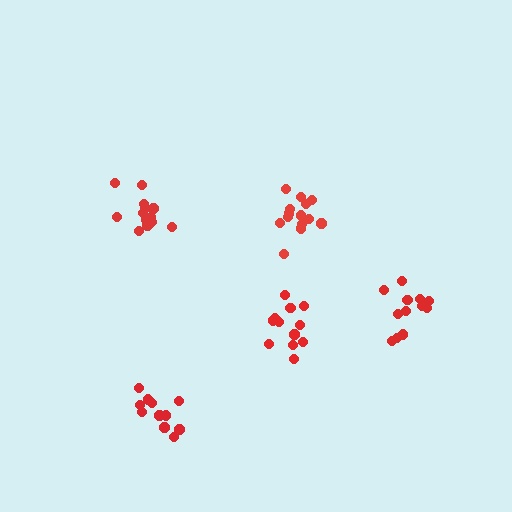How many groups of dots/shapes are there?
There are 5 groups.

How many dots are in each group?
Group 1: 11 dots, Group 2: 12 dots, Group 3: 15 dots, Group 4: 14 dots, Group 5: 12 dots (64 total).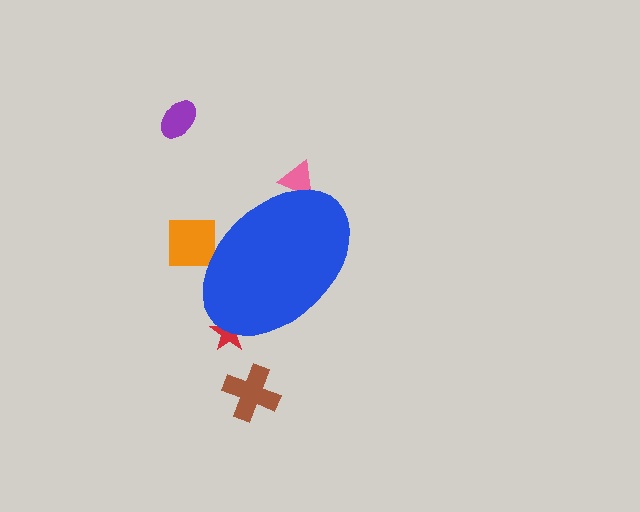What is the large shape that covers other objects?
A blue ellipse.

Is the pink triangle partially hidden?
Yes, the pink triangle is partially hidden behind the blue ellipse.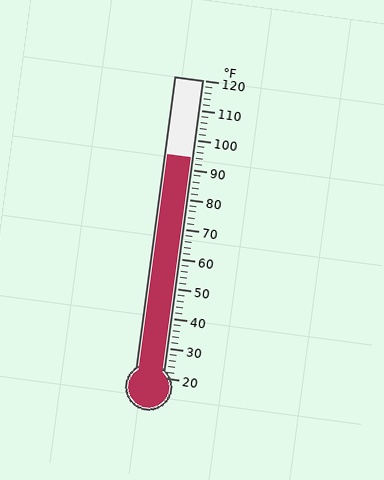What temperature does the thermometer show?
The thermometer shows approximately 94°F.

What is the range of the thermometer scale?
The thermometer scale ranges from 20°F to 120°F.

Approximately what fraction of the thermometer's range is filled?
The thermometer is filled to approximately 75% of its range.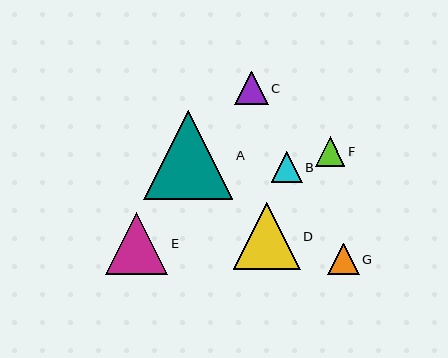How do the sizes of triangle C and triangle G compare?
Triangle C and triangle G are approximately the same size.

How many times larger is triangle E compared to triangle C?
Triangle E is approximately 1.9 times the size of triangle C.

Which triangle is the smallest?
Triangle F is the smallest with a size of approximately 29 pixels.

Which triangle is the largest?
Triangle A is the largest with a size of approximately 89 pixels.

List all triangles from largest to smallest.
From largest to smallest: A, D, E, C, G, B, F.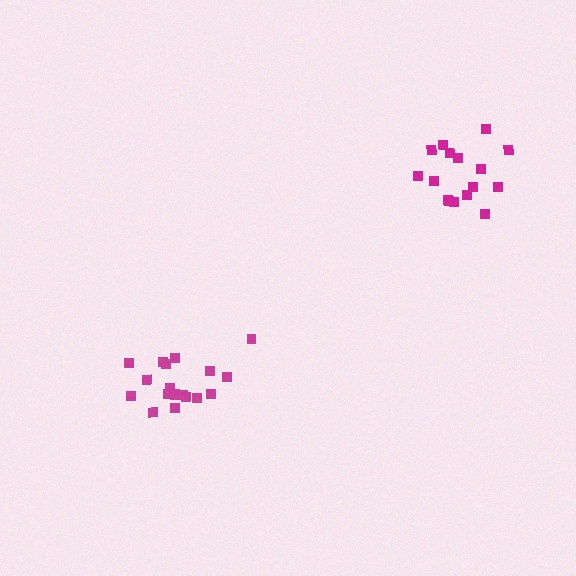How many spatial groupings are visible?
There are 2 spatial groupings.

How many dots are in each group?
Group 1: 19 dots, Group 2: 16 dots (35 total).